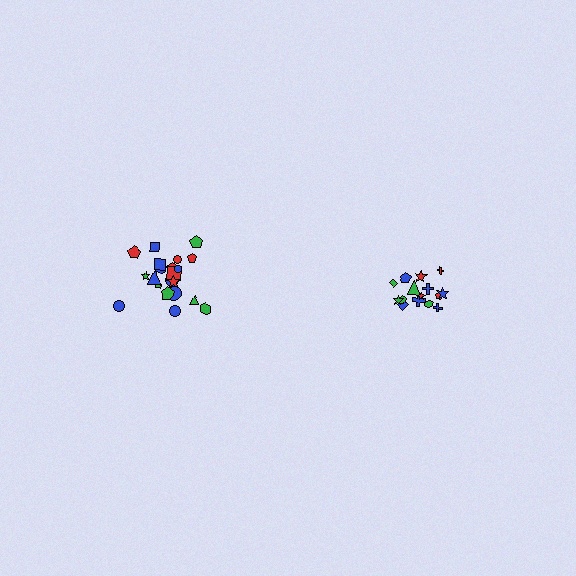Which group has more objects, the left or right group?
The left group.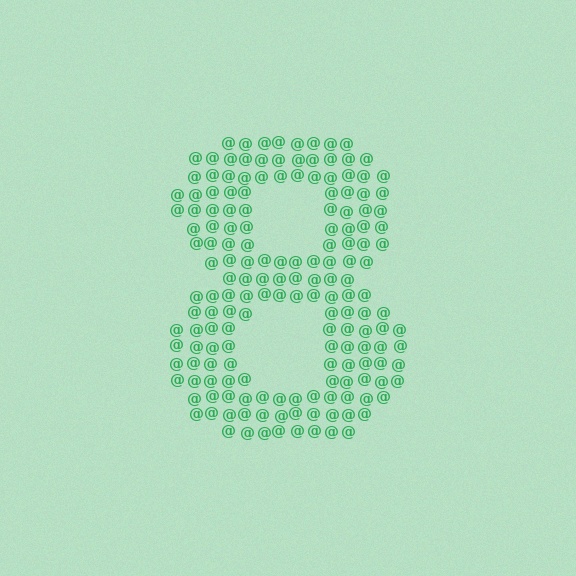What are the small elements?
The small elements are at signs.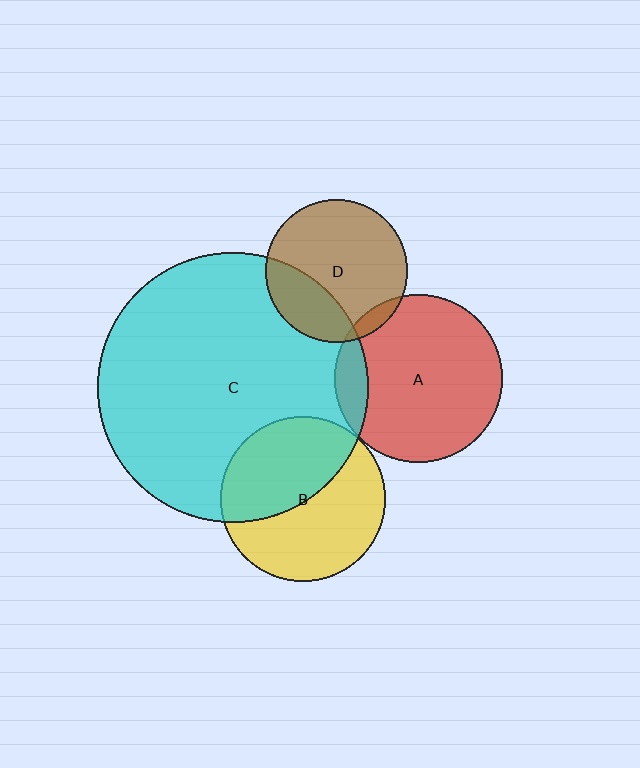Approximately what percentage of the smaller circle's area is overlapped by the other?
Approximately 5%.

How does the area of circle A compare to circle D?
Approximately 1.4 times.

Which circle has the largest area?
Circle C (cyan).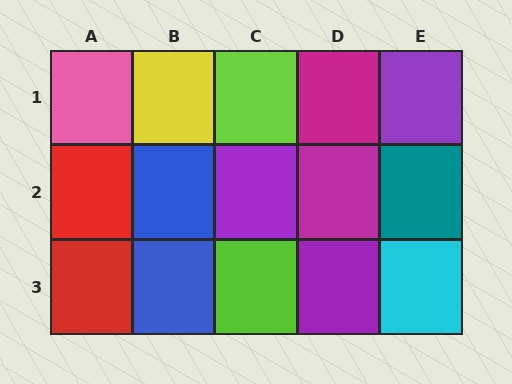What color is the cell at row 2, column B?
Blue.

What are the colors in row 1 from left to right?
Pink, yellow, lime, magenta, purple.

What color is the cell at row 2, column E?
Teal.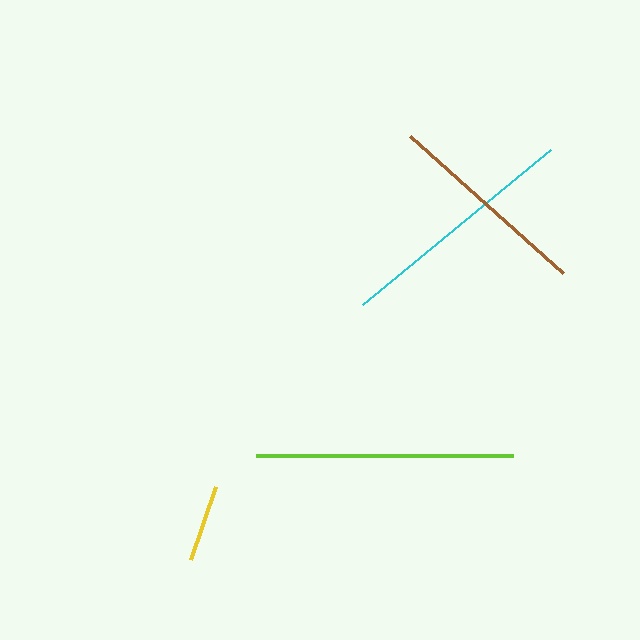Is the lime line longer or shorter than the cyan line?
The lime line is longer than the cyan line.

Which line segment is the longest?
The lime line is the longest at approximately 256 pixels.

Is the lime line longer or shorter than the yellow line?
The lime line is longer than the yellow line.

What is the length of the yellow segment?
The yellow segment is approximately 78 pixels long.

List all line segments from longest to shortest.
From longest to shortest: lime, cyan, brown, yellow.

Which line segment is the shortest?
The yellow line is the shortest at approximately 78 pixels.